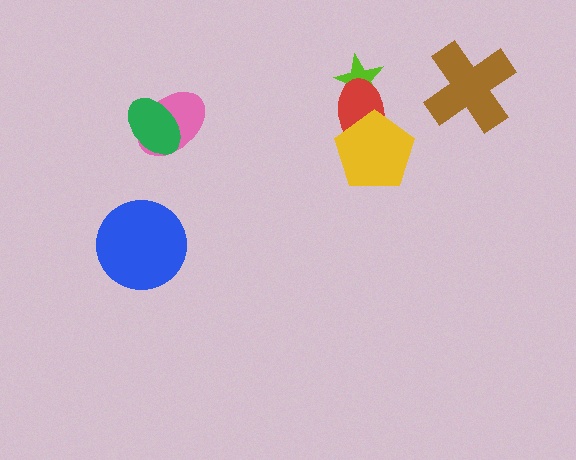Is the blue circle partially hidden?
No, no other shape covers it.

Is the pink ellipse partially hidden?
Yes, it is partially covered by another shape.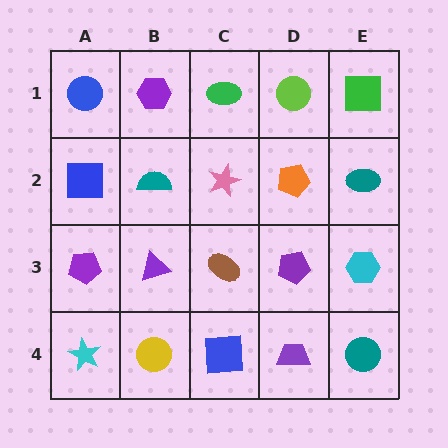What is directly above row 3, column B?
A teal semicircle.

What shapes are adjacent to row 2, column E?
A green square (row 1, column E), a cyan hexagon (row 3, column E), an orange pentagon (row 2, column D).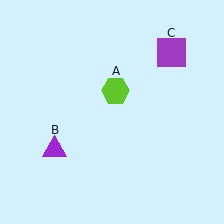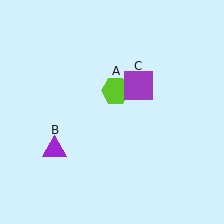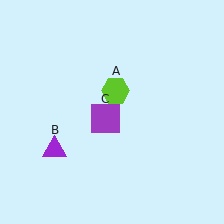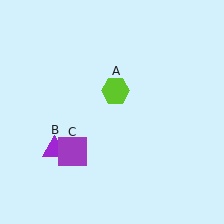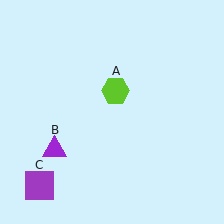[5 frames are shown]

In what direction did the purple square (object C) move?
The purple square (object C) moved down and to the left.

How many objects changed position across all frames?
1 object changed position: purple square (object C).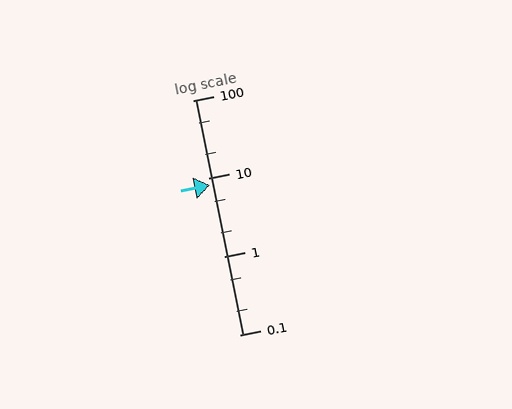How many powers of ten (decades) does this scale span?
The scale spans 3 decades, from 0.1 to 100.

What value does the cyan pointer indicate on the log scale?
The pointer indicates approximately 8.3.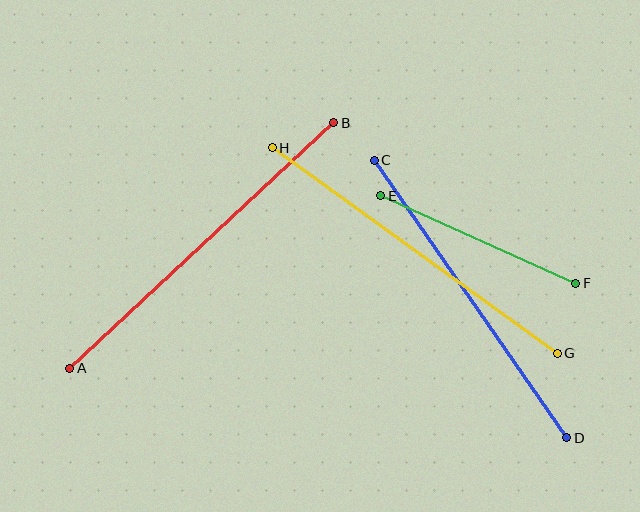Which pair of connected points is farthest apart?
Points A and B are farthest apart.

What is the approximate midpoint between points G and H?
The midpoint is at approximately (415, 251) pixels.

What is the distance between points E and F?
The distance is approximately 214 pixels.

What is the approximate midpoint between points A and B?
The midpoint is at approximately (202, 245) pixels.